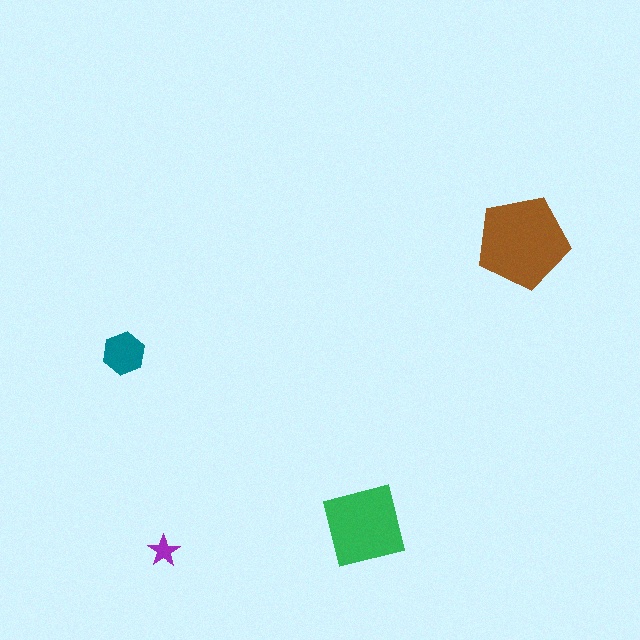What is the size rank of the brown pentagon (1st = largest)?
1st.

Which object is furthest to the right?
The brown pentagon is rightmost.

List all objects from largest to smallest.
The brown pentagon, the green square, the teal hexagon, the purple star.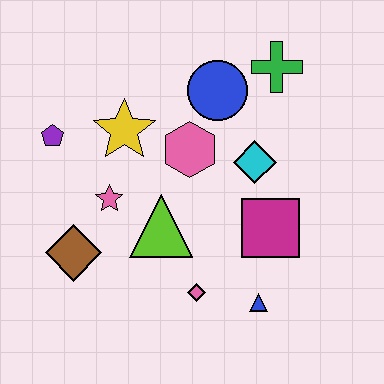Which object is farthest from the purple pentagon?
The blue triangle is farthest from the purple pentagon.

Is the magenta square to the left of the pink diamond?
No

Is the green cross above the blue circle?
Yes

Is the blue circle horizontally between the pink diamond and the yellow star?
No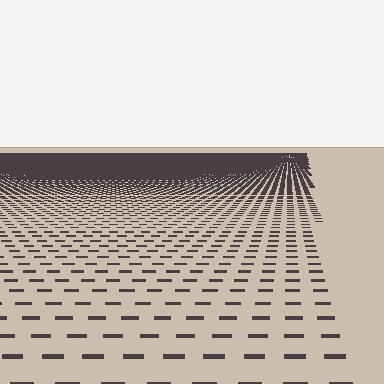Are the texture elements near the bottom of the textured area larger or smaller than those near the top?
Larger. Near the bottom, elements are closer to the viewer and appear at a bigger on-screen size.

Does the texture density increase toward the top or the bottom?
Density increases toward the top.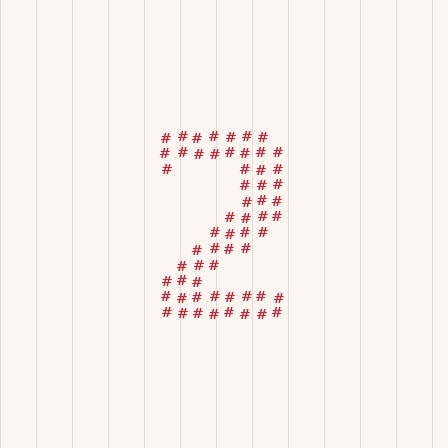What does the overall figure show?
The overall figure shows the digit 2.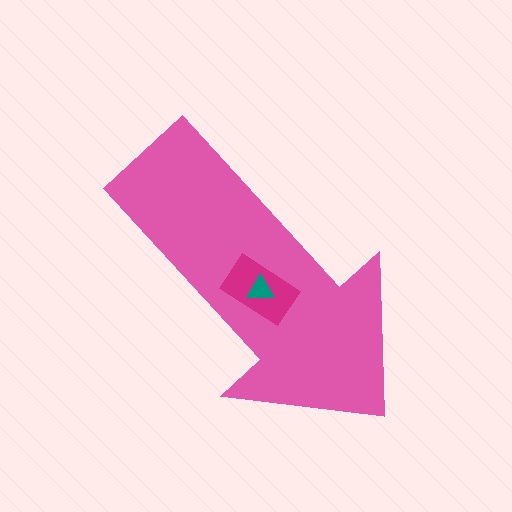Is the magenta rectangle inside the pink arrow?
Yes.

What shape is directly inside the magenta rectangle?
The teal triangle.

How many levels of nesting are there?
3.